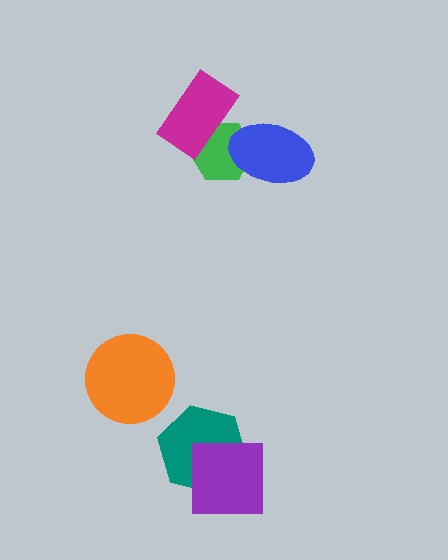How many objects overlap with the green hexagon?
2 objects overlap with the green hexagon.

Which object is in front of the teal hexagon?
The purple square is in front of the teal hexagon.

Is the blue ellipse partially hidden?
No, no other shape covers it.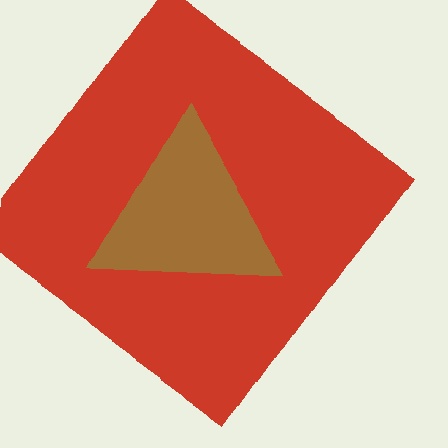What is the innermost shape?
The brown triangle.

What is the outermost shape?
The red diamond.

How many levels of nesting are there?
2.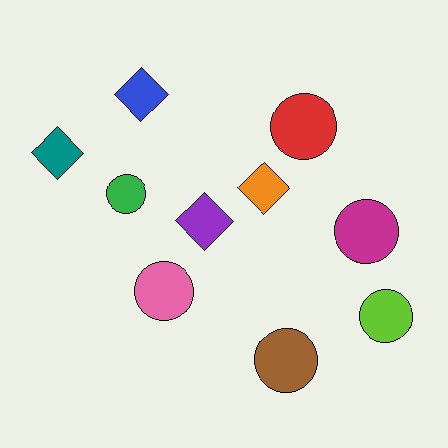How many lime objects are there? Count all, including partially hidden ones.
There is 1 lime object.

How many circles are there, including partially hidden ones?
There are 6 circles.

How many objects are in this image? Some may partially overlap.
There are 10 objects.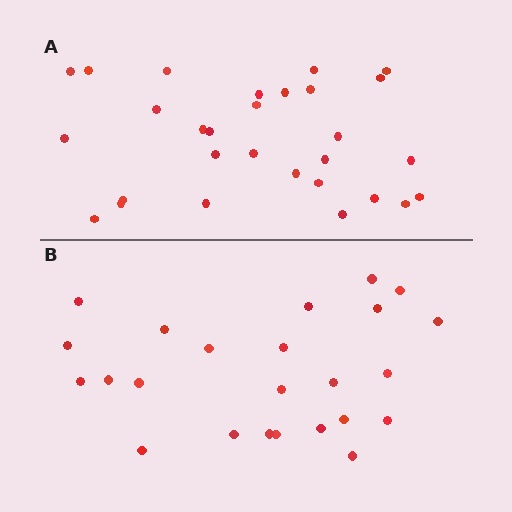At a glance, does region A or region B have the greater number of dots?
Region A (the top region) has more dots.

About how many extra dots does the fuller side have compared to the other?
Region A has about 5 more dots than region B.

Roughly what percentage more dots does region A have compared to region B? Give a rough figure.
About 20% more.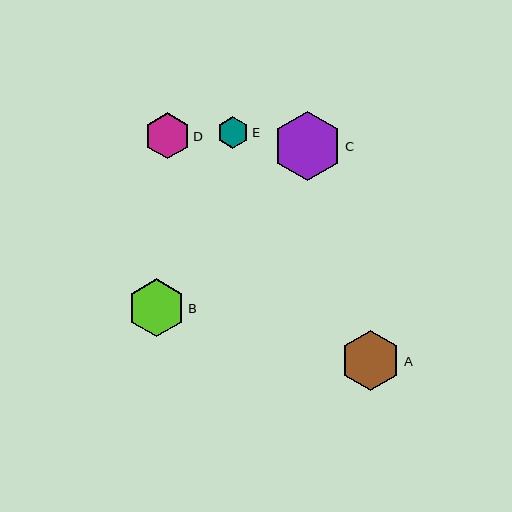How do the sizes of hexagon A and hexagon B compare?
Hexagon A and hexagon B are approximately the same size.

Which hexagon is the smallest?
Hexagon E is the smallest with a size of approximately 32 pixels.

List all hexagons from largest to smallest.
From largest to smallest: C, A, B, D, E.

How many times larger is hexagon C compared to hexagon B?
Hexagon C is approximately 1.2 times the size of hexagon B.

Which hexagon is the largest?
Hexagon C is the largest with a size of approximately 69 pixels.